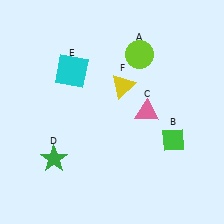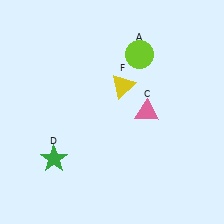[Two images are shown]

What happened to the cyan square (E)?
The cyan square (E) was removed in Image 2. It was in the top-left area of Image 1.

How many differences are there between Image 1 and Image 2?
There are 2 differences between the two images.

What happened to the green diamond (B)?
The green diamond (B) was removed in Image 2. It was in the bottom-right area of Image 1.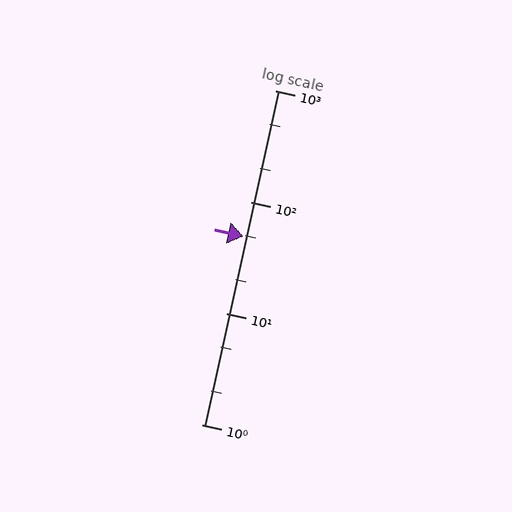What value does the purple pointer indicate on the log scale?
The pointer indicates approximately 49.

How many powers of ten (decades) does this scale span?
The scale spans 3 decades, from 1 to 1000.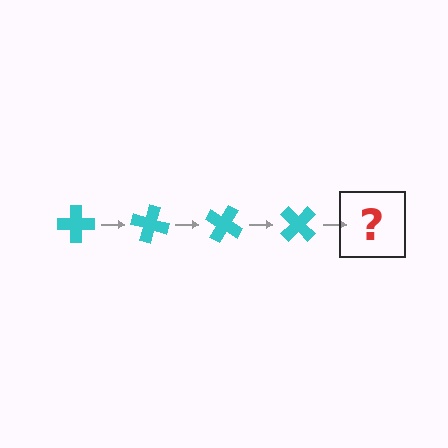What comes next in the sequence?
The next element should be a cyan cross rotated 60 degrees.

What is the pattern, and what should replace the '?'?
The pattern is that the cross rotates 15 degrees each step. The '?' should be a cyan cross rotated 60 degrees.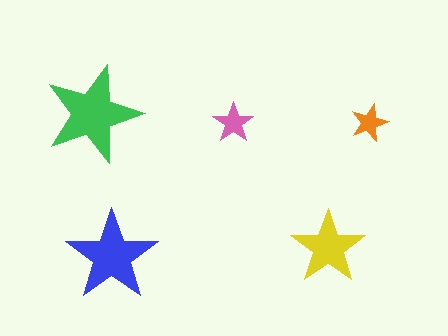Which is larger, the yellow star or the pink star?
The yellow one.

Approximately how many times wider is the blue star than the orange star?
About 2.5 times wider.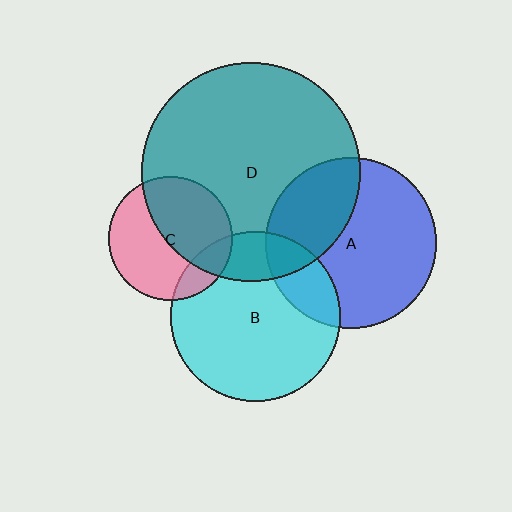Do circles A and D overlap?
Yes.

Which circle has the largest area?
Circle D (teal).